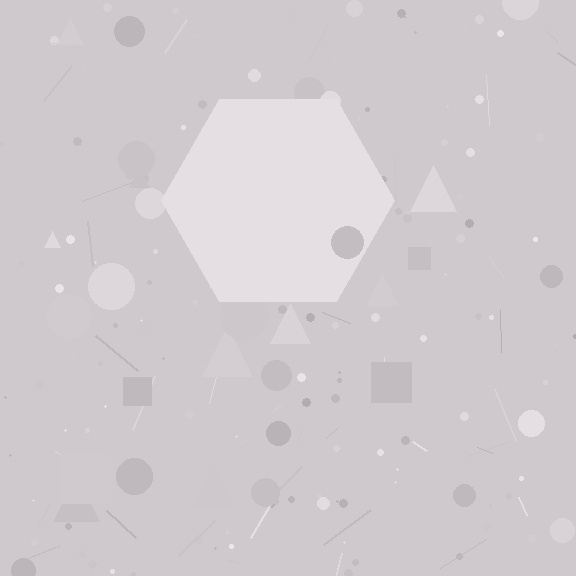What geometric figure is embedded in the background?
A hexagon is embedded in the background.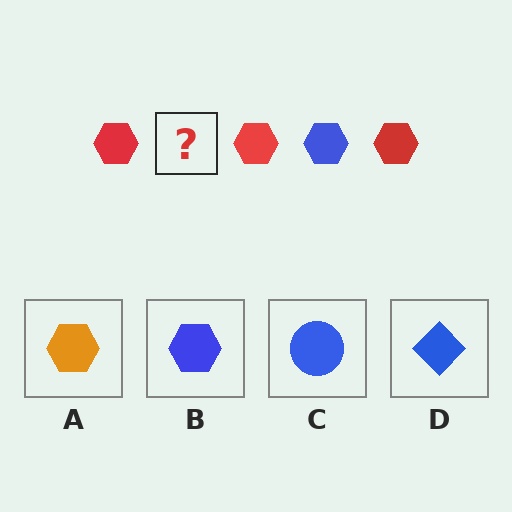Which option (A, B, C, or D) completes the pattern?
B.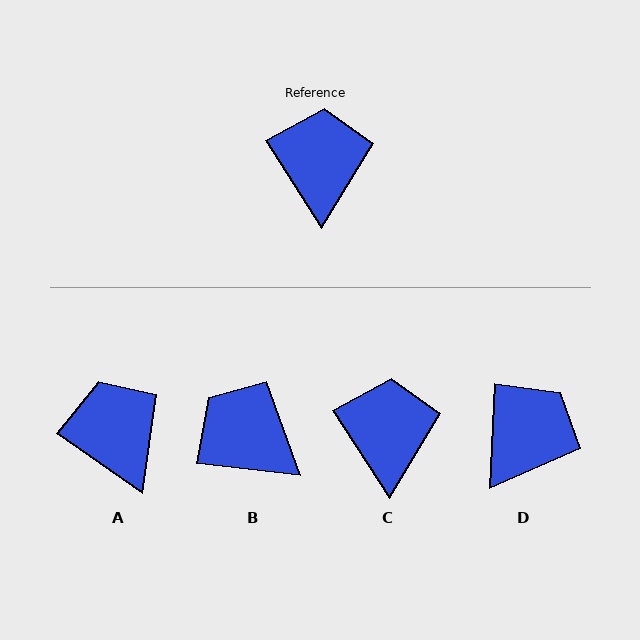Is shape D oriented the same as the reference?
No, it is off by about 36 degrees.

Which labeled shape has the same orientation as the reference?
C.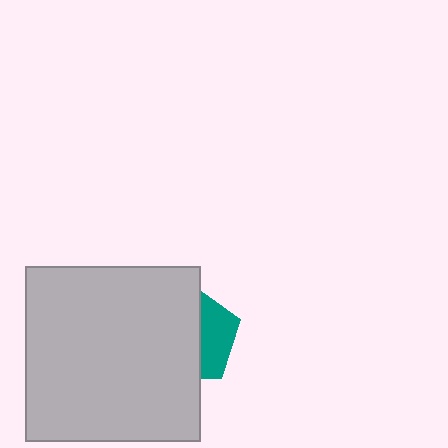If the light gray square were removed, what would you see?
You would see the complete teal pentagon.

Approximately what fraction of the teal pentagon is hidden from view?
Roughly 65% of the teal pentagon is hidden behind the light gray square.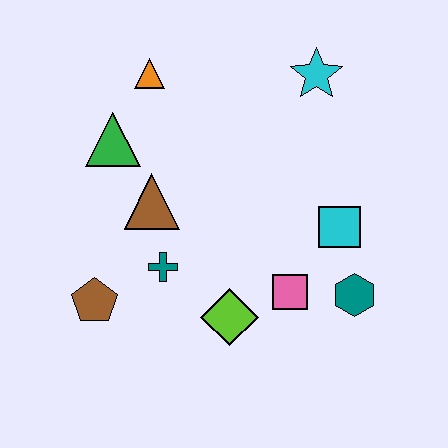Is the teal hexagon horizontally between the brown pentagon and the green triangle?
No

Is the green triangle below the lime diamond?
No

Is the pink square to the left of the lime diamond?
No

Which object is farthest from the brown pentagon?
The cyan star is farthest from the brown pentagon.